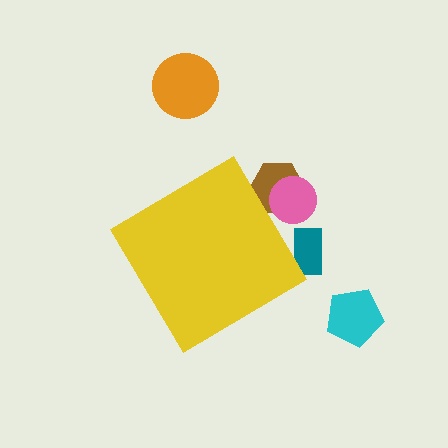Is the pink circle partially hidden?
Yes, the pink circle is partially hidden behind the yellow diamond.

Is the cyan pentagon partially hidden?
No, the cyan pentagon is fully visible.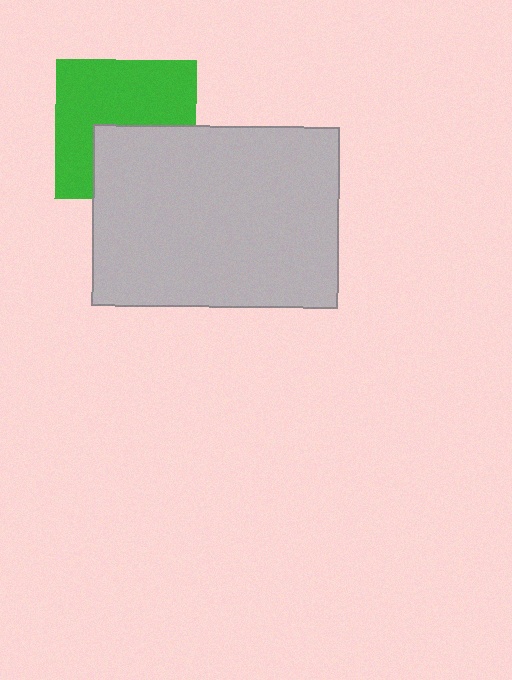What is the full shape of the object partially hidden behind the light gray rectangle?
The partially hidden object is a green square.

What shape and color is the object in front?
The object in front is a light gray rectangle.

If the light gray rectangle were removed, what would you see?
You would see the complete green square.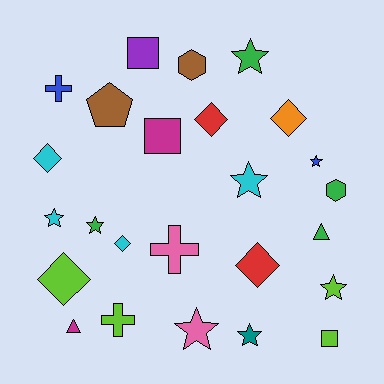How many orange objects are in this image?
There is 1 orange object.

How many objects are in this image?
There are 25 objects.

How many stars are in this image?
There are 8 stars.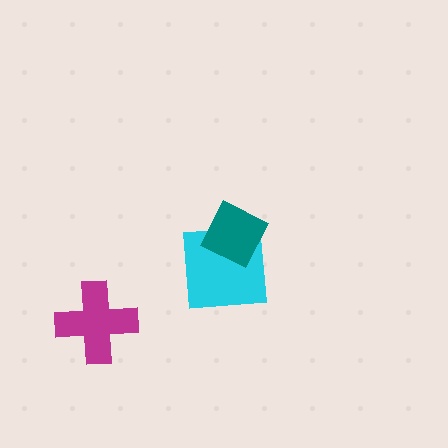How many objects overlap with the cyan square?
1 object overlaps with the cyan square.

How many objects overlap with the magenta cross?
0 objects overlap with the magenta cross.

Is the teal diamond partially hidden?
No, no other shape covers it.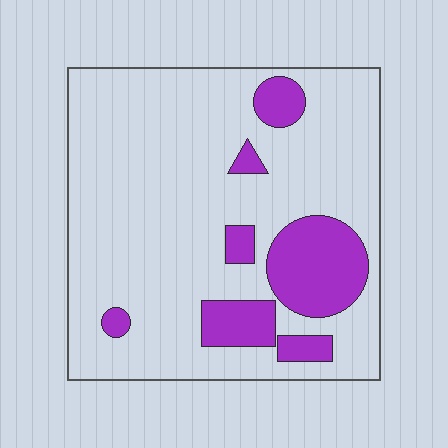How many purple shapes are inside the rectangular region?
7.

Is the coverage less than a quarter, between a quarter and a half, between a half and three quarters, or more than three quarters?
Less than a quarter.